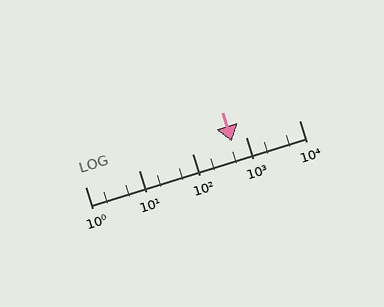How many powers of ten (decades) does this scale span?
The scale spans 4 decades, from 1 to 10000.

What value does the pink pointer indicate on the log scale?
The pointer indicates approximately 550.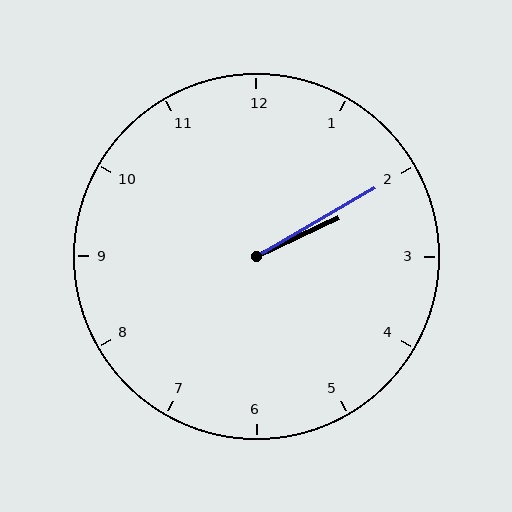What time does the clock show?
2:10.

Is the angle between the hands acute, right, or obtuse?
It is acute.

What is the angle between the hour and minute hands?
Approximately 5 degrees.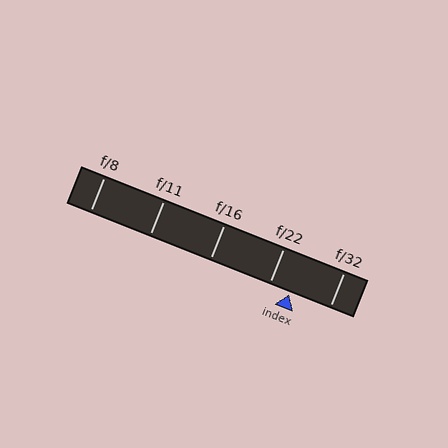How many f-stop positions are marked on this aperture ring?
There are 5 f-stop positions marked.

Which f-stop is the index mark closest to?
The index mark is closest to f/22.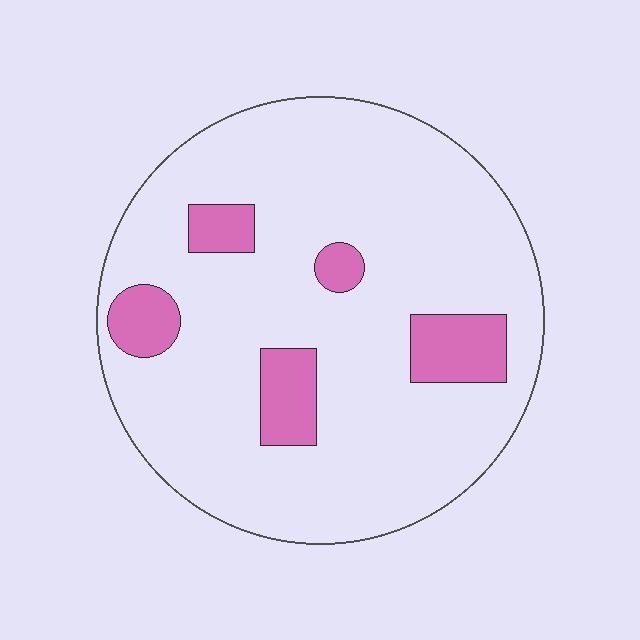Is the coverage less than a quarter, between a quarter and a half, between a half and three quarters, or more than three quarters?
Less than a quarter.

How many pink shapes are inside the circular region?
5.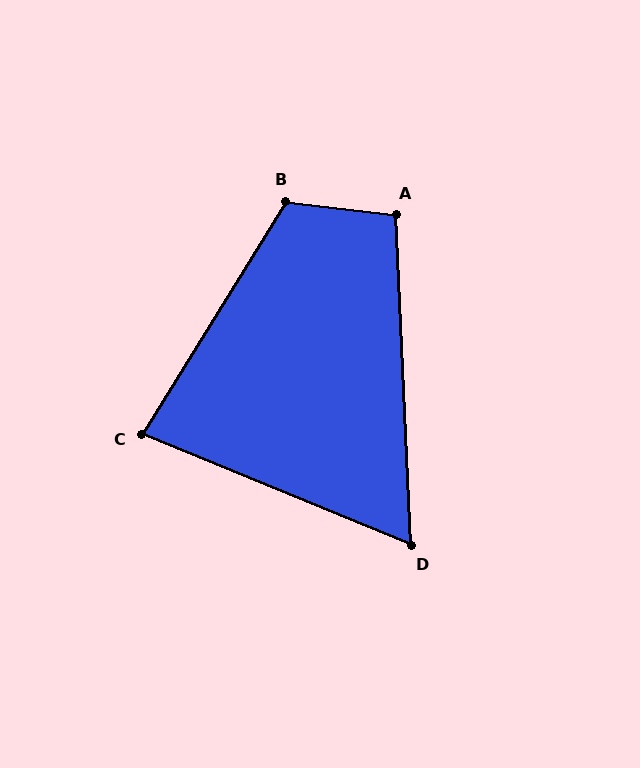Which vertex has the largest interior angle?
B, at approximately 115 degrees.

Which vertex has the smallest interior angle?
D, at approximately 65 degrees.